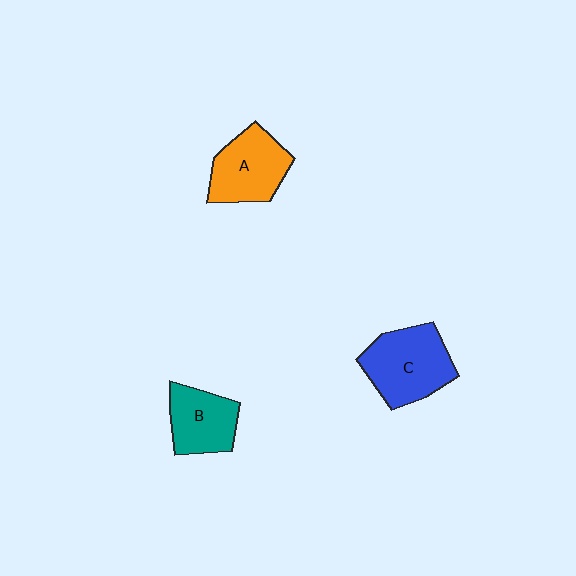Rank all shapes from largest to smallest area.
From largest to smallest: C (blue), A (orange), B (teal).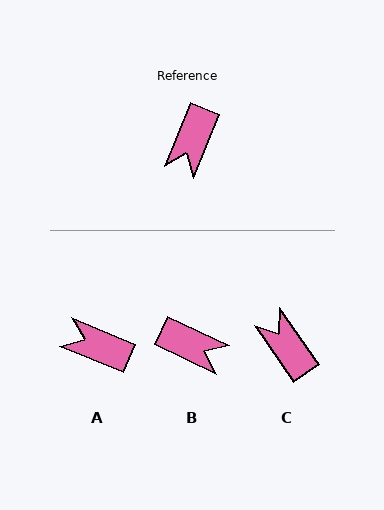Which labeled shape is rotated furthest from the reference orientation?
C, about 123 degrees away.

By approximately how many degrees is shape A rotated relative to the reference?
Approximately 90 degrees clockwise.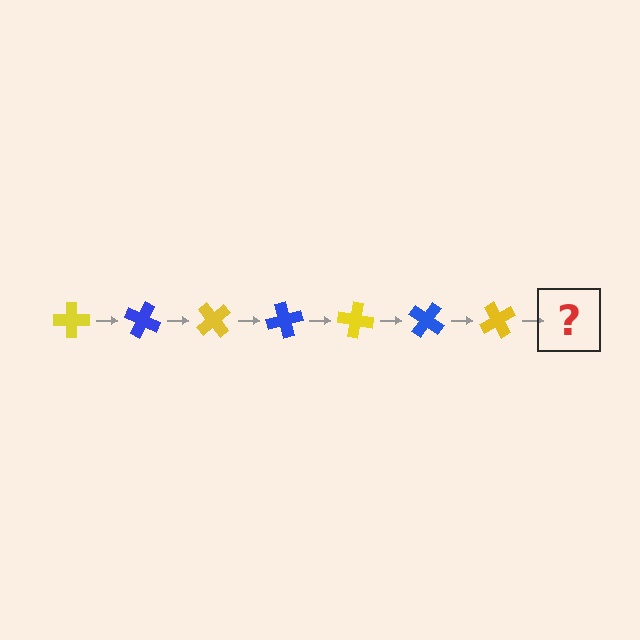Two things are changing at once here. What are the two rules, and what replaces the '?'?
The two rules are that it rotates 25 degrees each step and the color cycles through yellow and blue. The '?' should be a blue cross, rotated 175 degrees from the start.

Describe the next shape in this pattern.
It should be a blue cross, rotated 175 degrees from the start.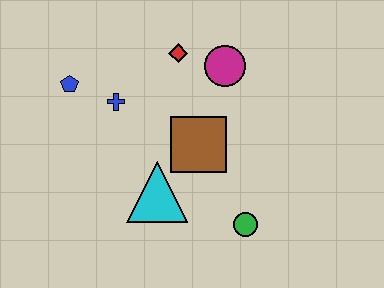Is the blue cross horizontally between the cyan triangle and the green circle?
No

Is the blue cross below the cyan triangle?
No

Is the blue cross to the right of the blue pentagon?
Yes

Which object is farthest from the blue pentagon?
The green circle is farthest from the blue pentagon.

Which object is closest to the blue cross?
The blue pentagon is closest to the blue cross.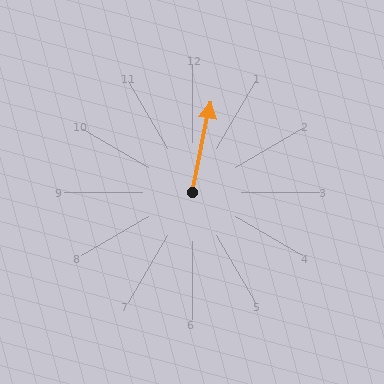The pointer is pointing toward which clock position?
Roughly 12 o'clock.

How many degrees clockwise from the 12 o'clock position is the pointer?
Approximately 12 degrees.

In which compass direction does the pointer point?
North.